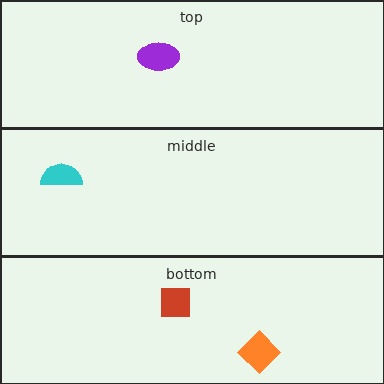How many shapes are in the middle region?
1.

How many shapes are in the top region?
1.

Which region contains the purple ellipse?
The top region.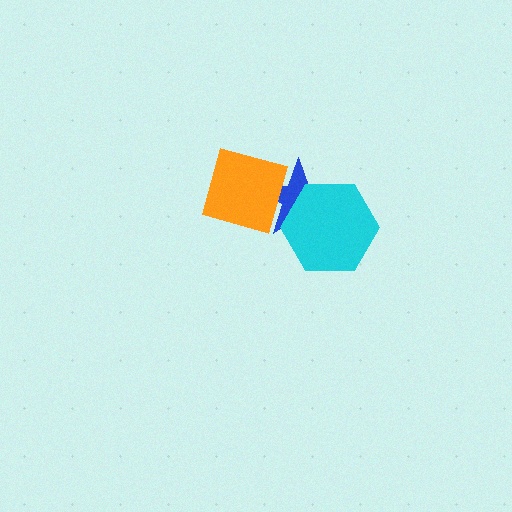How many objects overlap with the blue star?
2 objects overlap with the blue star.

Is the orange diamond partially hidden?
No, no other shape covers it.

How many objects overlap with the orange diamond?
1 object overlaps with the orange diamond.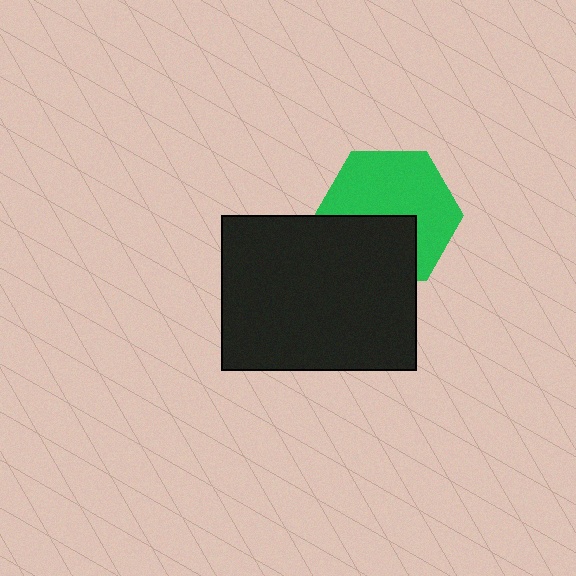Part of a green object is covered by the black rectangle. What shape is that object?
It is a hexagon.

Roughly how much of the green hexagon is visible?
About half of it is visible (roughly 62%).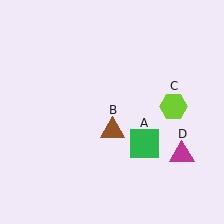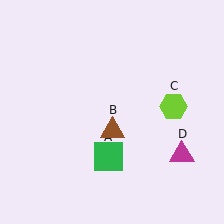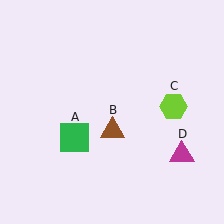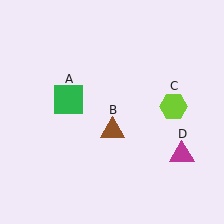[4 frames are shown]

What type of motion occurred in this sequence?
The green square (object A) rotated clockwise around the center of the scene.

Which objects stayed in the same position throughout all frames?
Brown triangle (object B) and lime hexagon (object C) and magenta triangle (object D) remained stationary.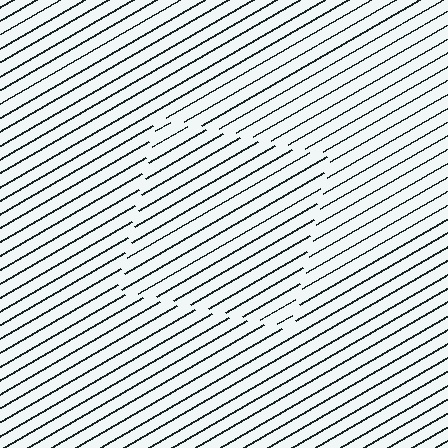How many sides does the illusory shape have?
4 sides — the line-ends trace a square.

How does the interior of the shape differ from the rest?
The interior of the shape contains the same grating, shifted by half a period — the contour is defined by the phase discontinuity where line-ends from the inner and outer gratings abut.